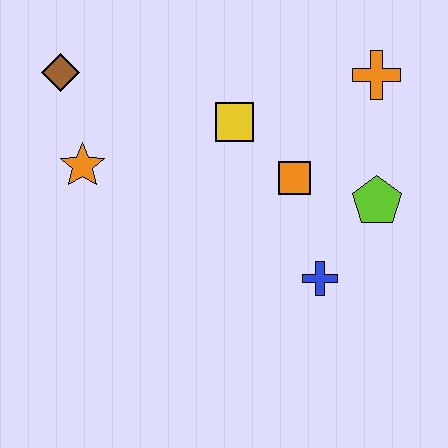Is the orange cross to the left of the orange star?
No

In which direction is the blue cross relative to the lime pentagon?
The blue cross is below the lime pentagon.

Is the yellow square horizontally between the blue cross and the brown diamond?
Yes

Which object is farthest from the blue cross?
The brown diamond is farthest from the blue cross.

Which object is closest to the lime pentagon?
The orange square is closest to the lime pentagon.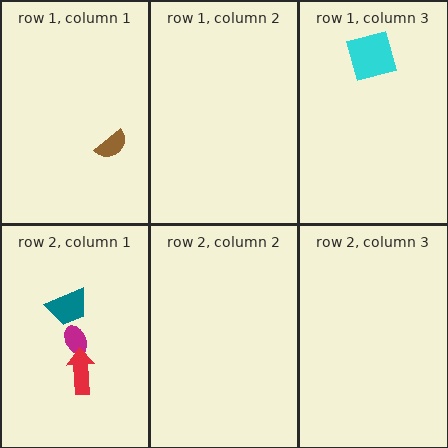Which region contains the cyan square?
The row 1, column 3 region.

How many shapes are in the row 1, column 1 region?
1.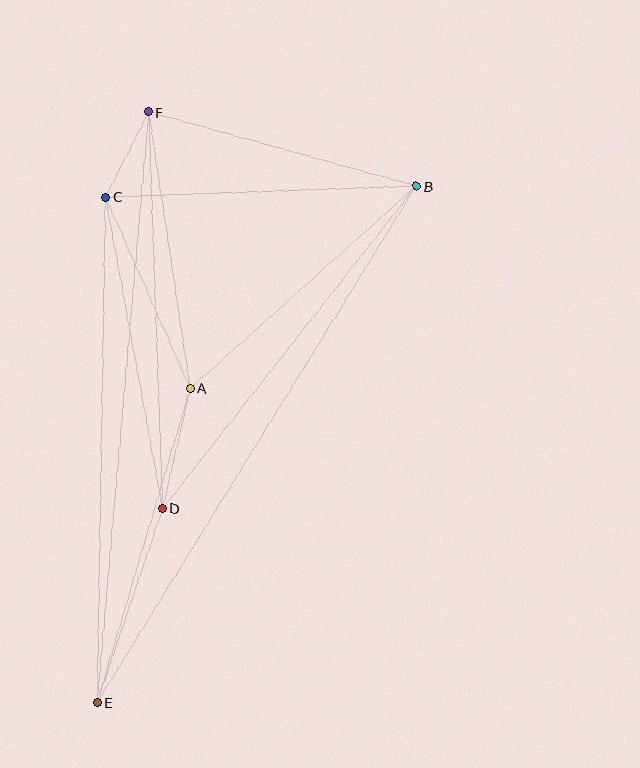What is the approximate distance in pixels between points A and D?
The distance between A and D is approximately 123 pixels.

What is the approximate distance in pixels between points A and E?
The distance between A and E is approximately 328 pixels.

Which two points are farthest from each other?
Points B and E are farthest from each other.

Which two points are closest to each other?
Points C and F are closest to each other.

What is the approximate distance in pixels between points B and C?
The distance between B and C is approximately 311 pixels.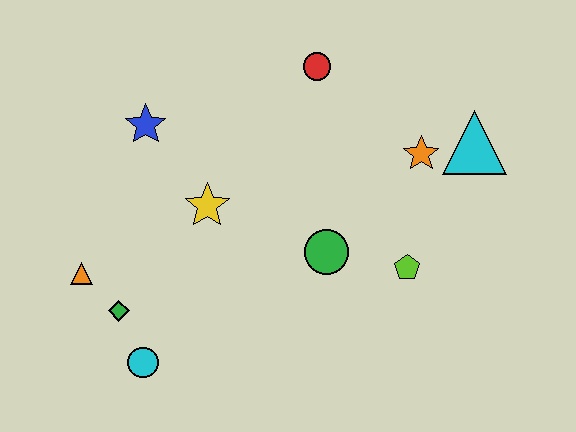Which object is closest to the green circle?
The lime pentagon is closest to the green circle.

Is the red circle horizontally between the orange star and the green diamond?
Yes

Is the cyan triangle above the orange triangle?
Yes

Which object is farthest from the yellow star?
The cyan triangle is farthest from the yellow star.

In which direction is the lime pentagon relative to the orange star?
The lime pentagon is below the orange star.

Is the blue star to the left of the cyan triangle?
Yes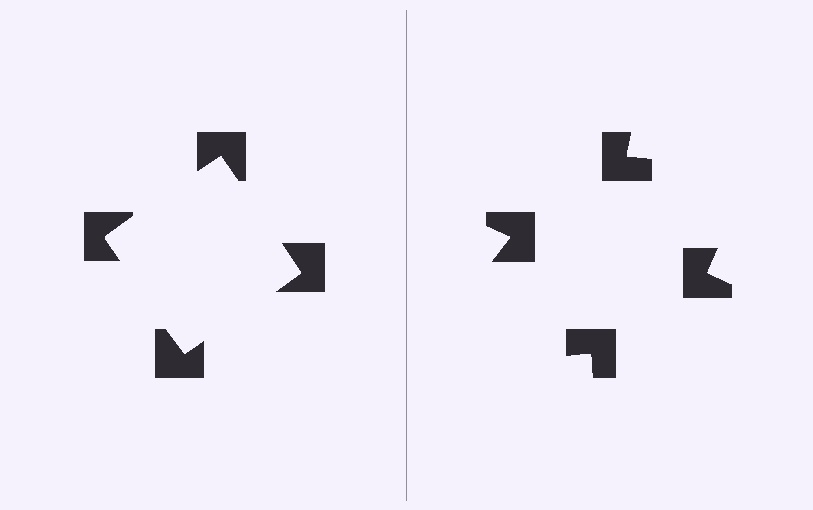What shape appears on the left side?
An illusory square.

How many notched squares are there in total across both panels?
8 — 4 on each side.